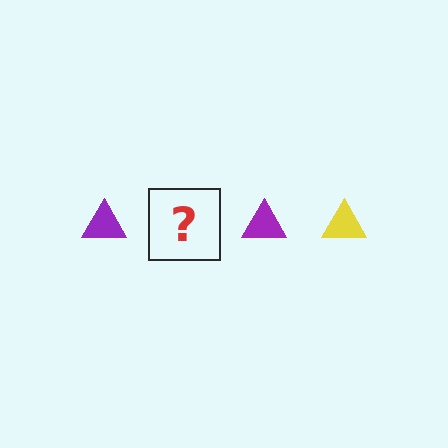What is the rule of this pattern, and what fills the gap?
The rule is that the pattern cycles through purple, yellow triangles. The gap should be filled with a yellow triangle.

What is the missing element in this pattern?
The missing element is a yellow triangle.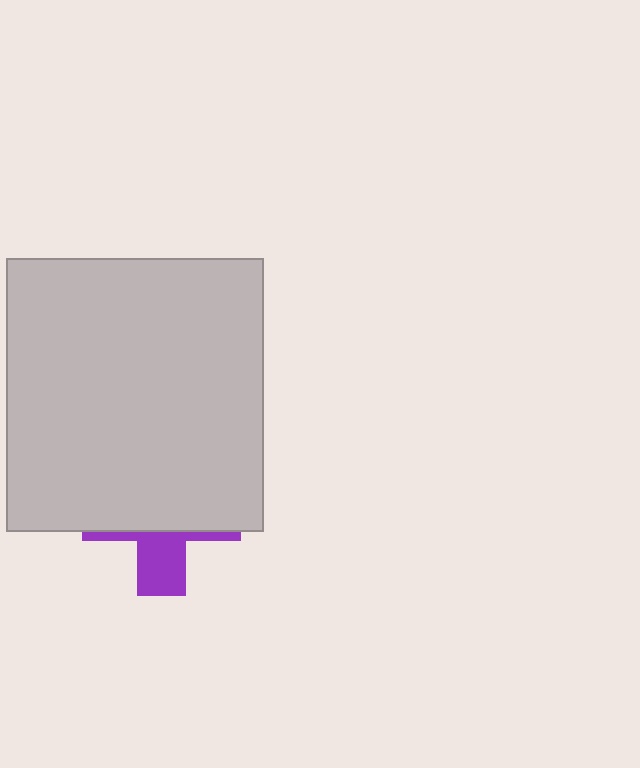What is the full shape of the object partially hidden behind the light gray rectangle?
The partially hidden object is a purple cross.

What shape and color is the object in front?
The object in front is a light gray rectangle.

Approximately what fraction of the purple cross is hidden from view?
Roughly 68% of the purple cross is hidden behind the light gray rectangle.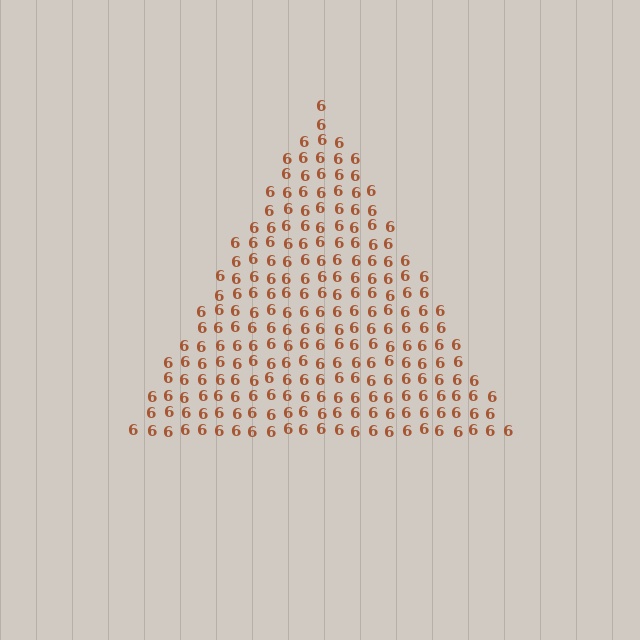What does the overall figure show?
The overall figure shows a triangle.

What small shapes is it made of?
It is made of small digit 6's.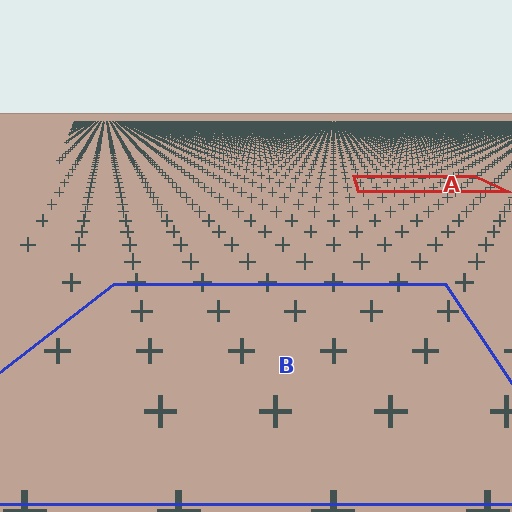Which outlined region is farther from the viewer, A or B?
Region A is farther from the viewer — the texture elements inside it appear smaller and more densely packed.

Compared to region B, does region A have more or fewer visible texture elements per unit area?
Region A has more texture elements per unit area — they are packed more densely because it is farther away.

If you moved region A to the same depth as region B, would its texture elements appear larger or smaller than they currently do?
They would appear larger. At a closer depth, the same texture elements are projected at a bigger on-screen size.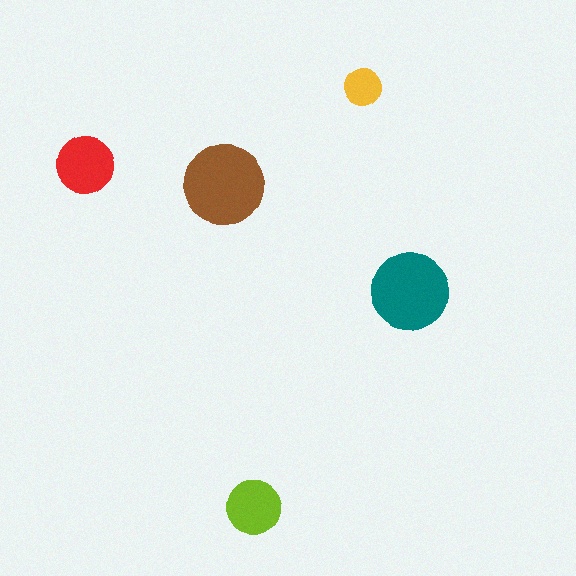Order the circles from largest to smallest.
the brown one, the teal one, the red one, the lime one, the yellow one.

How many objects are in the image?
There are 5 objects in the image.